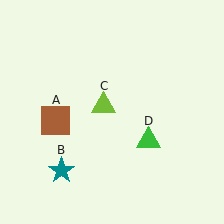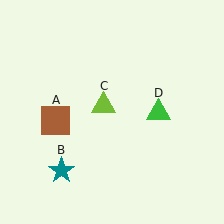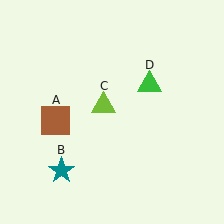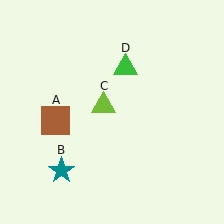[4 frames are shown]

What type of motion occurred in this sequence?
The green triangle (object D) rotated counterclockwise around the center of the scene.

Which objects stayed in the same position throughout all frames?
Brown square (object A) and teal star (object B) and lime triangle (object C) remained stationary.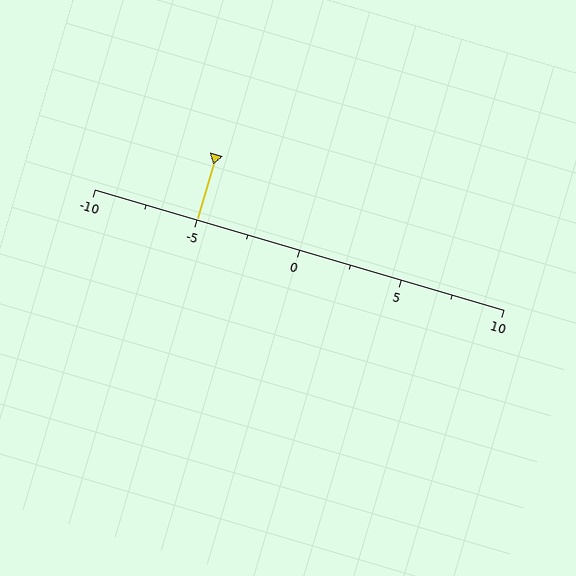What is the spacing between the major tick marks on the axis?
The major ticks are spaced 5 apart.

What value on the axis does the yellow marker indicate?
The marker indicates approximately -5.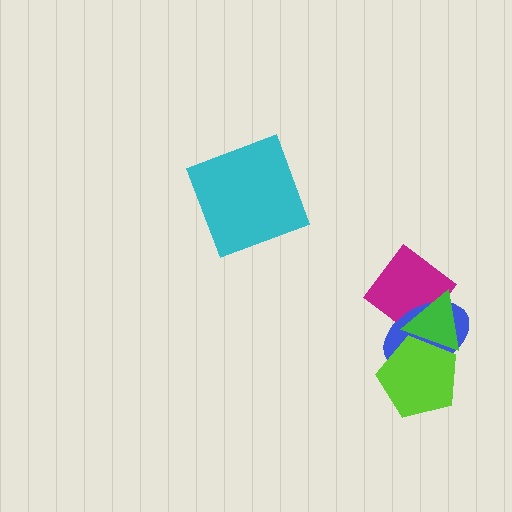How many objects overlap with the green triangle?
3 objects overlap with the green triangle.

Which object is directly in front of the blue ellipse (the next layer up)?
The green triangle is directly in front of the blue ellipse.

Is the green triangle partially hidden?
Yes, it is partially covered by another shape.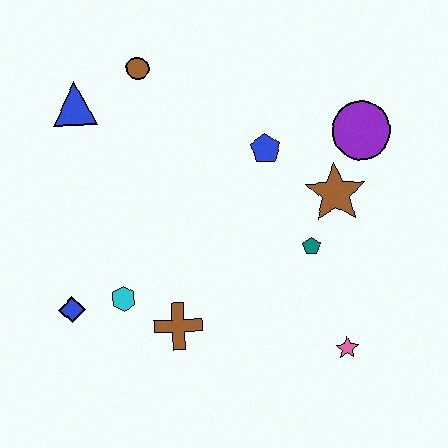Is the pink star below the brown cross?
Yes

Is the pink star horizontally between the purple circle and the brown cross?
Yes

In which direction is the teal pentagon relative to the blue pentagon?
The teal pentagon is below the blue pentagon.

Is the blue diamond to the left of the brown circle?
Yes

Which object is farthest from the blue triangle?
The pink star is farthest from the blue triangle.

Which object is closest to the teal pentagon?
The brown star is closest to the teal pentagon.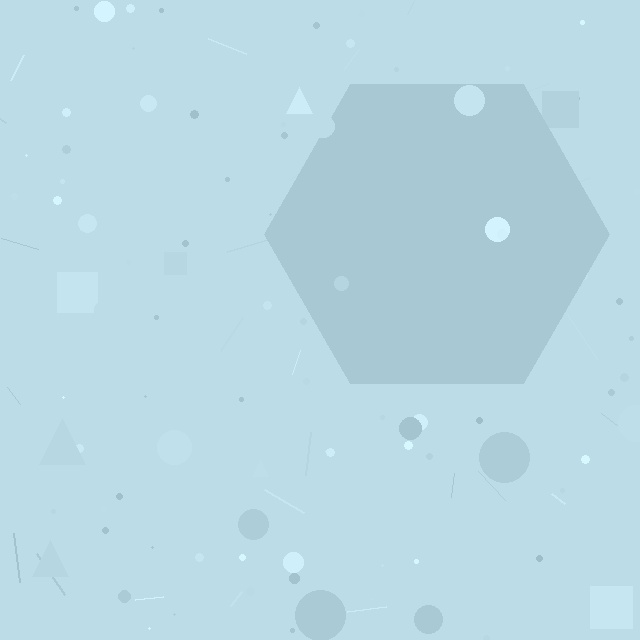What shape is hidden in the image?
A hexagon is hidden in the image.